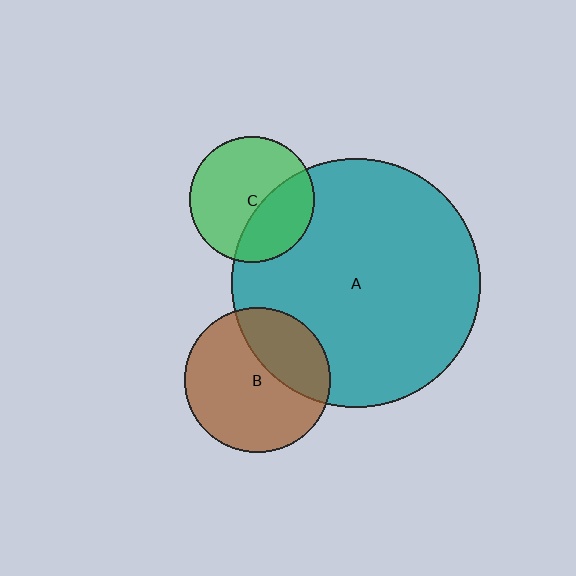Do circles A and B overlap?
Yes.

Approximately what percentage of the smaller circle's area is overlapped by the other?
Approximately 30%.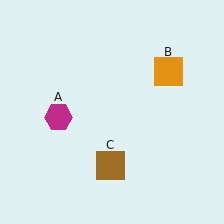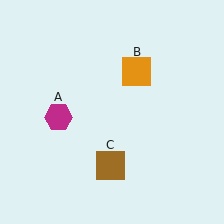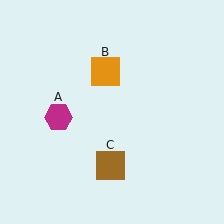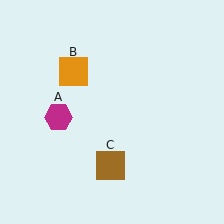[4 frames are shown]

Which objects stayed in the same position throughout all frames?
Magenta hexagon (object A) and brown square (object C) remained stationary.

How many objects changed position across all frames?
1 object changed position: orange square (object B).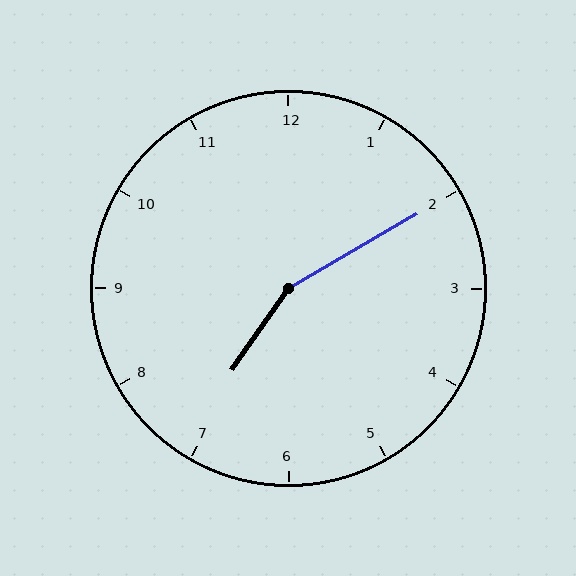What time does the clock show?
7:10.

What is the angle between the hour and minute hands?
Approximately 155 degrees.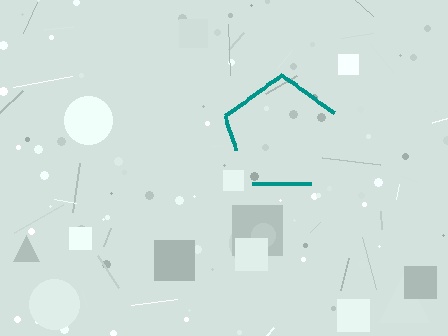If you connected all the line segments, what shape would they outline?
They would outline a pentagon.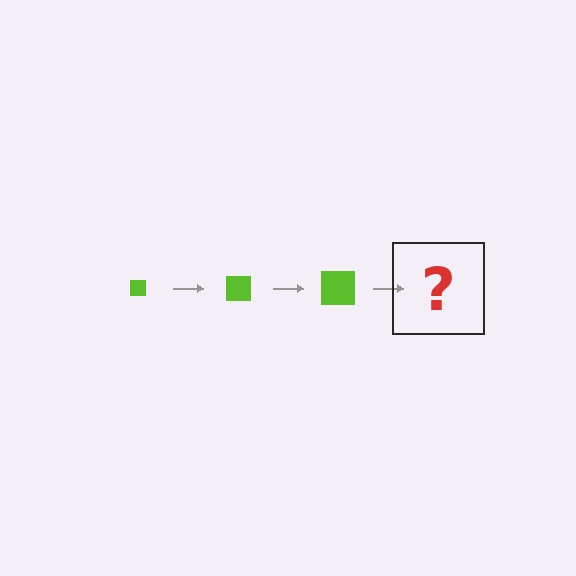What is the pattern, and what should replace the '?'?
The pattern is that the square gets progressively larger each step. The '?' should be a lime square, larger than the previous one.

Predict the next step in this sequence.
The next step is a lime square, larger than the previous one.